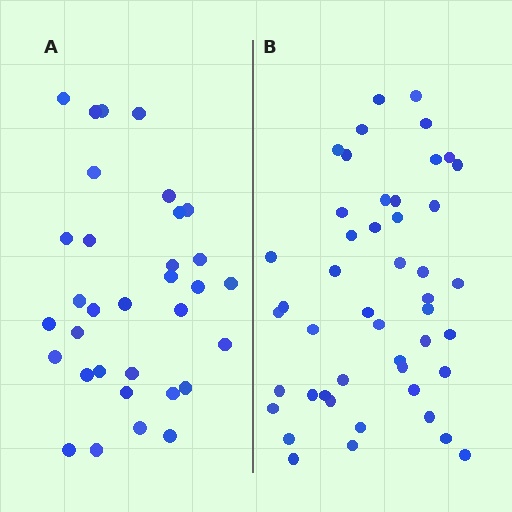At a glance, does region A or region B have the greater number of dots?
Region B (the right region) has more dots.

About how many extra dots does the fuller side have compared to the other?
Region B has approximately 15 more dots than region A.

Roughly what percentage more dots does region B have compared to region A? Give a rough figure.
About 40% more.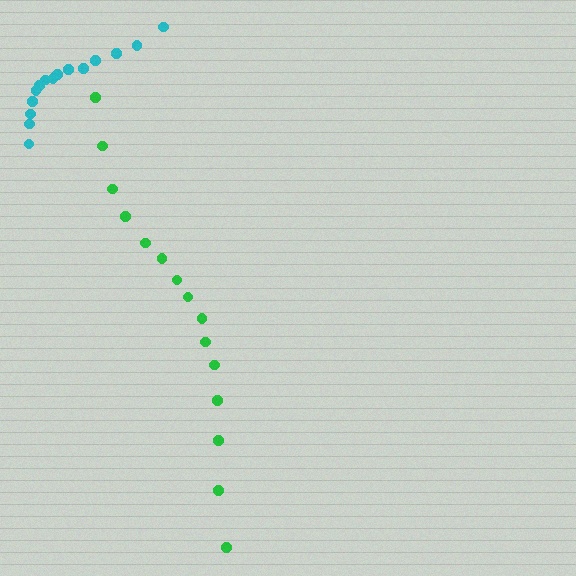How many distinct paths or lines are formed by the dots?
There are 2 distinct paths.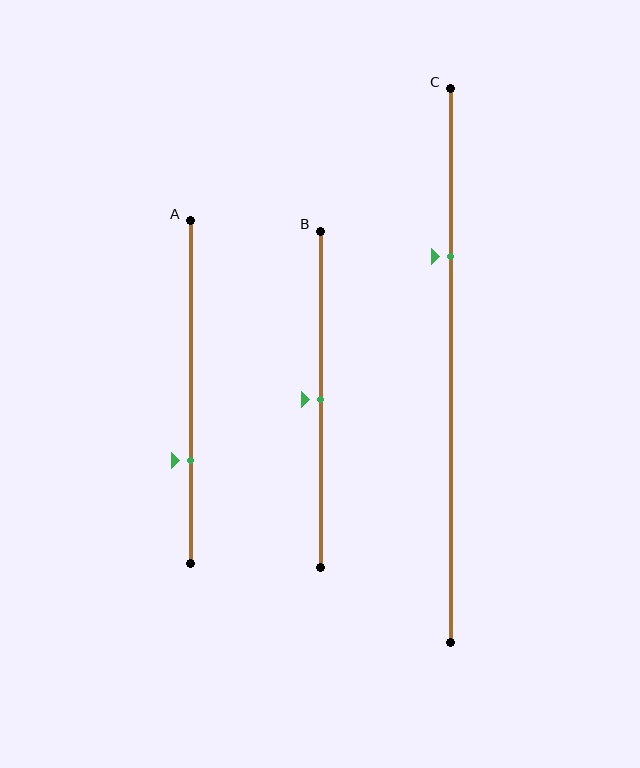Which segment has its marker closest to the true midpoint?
Segment B has its marker closest to the true midpoint.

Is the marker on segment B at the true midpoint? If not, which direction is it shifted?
Yes, the marker on segment B is at the true midpoint.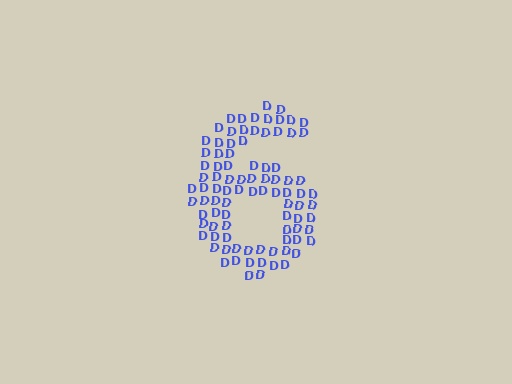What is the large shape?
The large shape is the digit 6.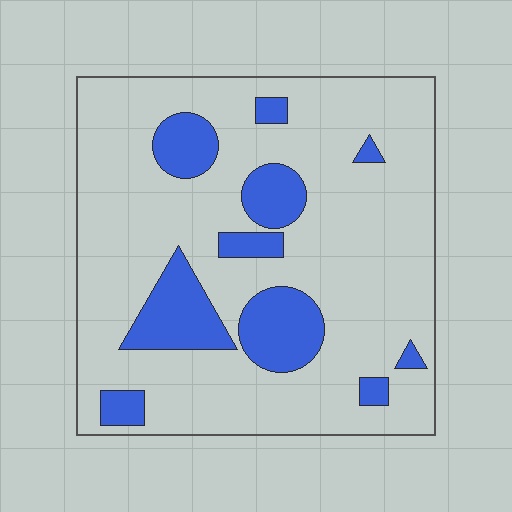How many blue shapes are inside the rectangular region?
10.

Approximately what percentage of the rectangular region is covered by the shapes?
Approximately 20%.